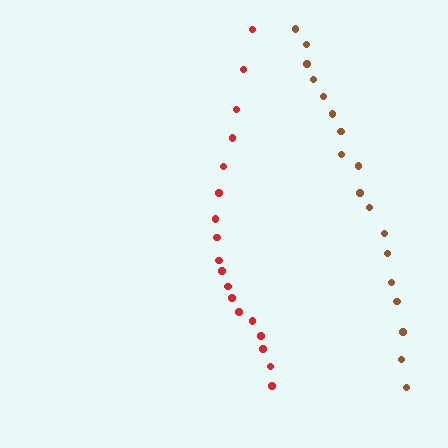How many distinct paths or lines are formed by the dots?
There are 2 distinct paths.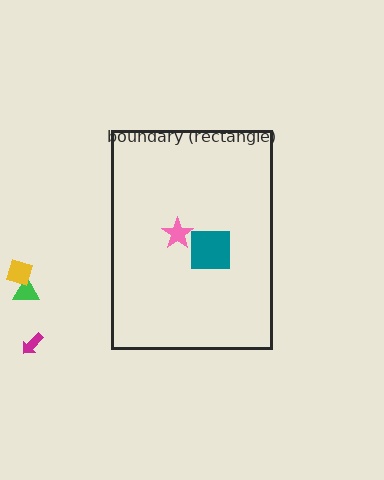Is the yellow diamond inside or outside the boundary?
Outside.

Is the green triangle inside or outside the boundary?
Outside.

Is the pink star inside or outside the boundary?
Inside.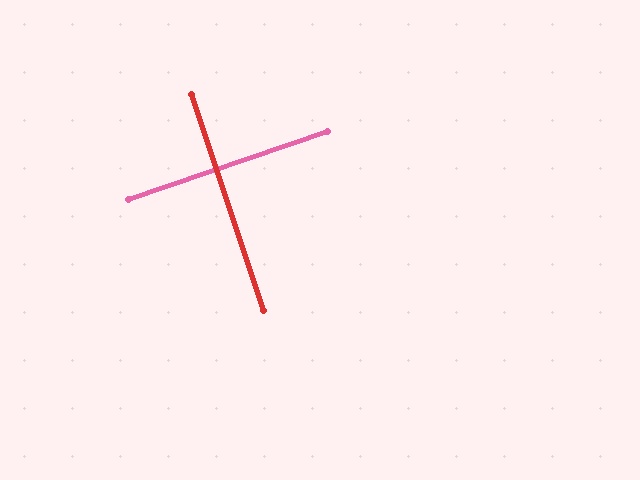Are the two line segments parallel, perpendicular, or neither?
Perpendicular — they meet at approximately 90°.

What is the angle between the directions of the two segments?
Approximately 90 degrees.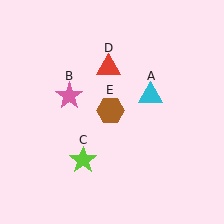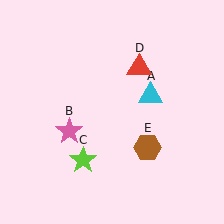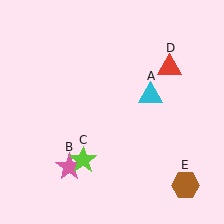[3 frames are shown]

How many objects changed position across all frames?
3 objects changed position: pink star (object B), red triangle (object D), brown hexagon (object E).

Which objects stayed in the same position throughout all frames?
Cyan triangle (object A) and lime star (object C) remained stationary.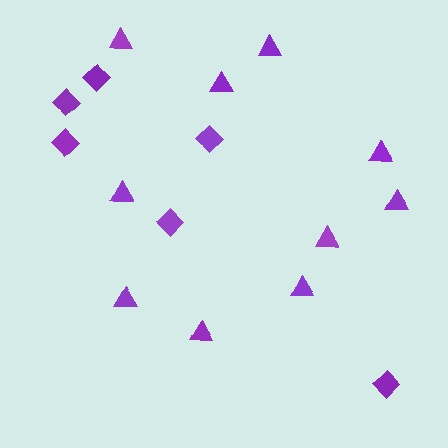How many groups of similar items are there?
There are 2 groups: one group of diamonds (6) and one group of triangles (10).